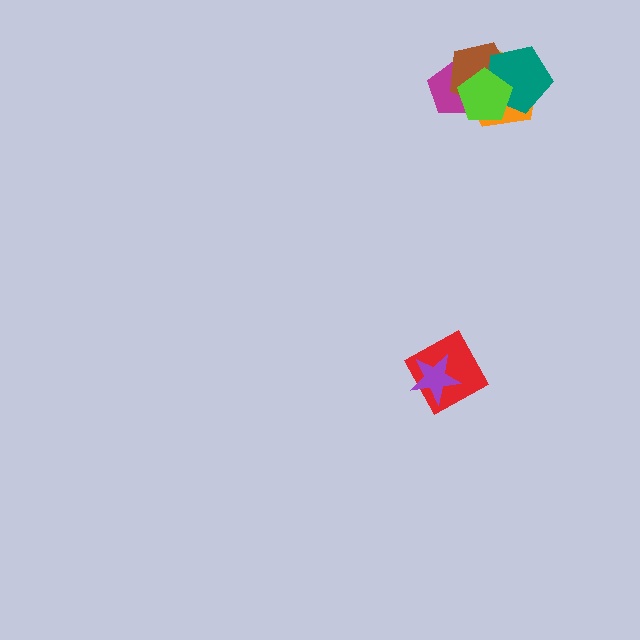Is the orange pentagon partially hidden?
Yes, it is partially covered by another shape.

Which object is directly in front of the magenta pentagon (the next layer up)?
The orange pentagon is directly in front of the magenta pentagon.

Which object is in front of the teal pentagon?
The lime pentagon is in front of the teal pentagon.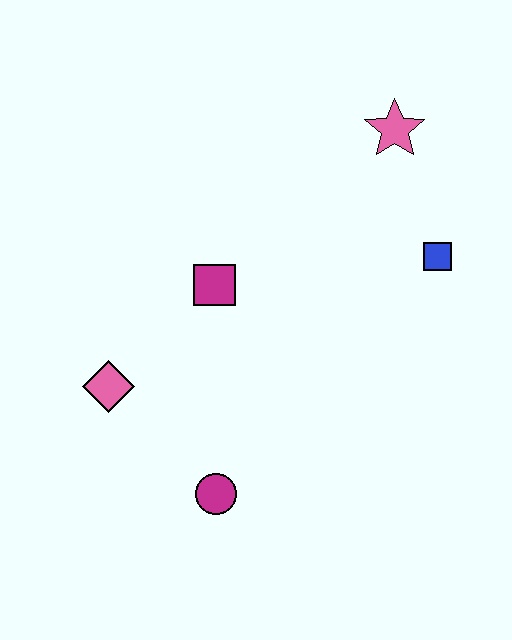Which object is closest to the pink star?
The blue square is closest to the pink star.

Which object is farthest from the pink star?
The magenta circle is farthest from the pink star.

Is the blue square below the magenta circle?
No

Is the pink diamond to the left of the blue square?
Yes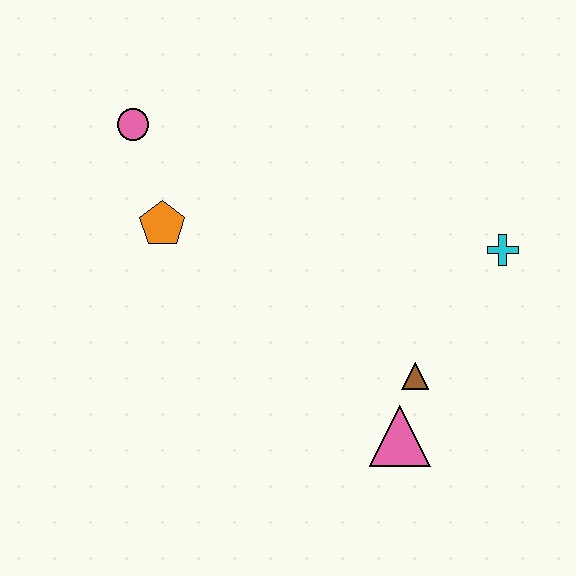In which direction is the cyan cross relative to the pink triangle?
The cyan cross is above the pink triangle.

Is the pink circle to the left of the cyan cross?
Yes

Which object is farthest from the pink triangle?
The pink circle is farthest from the pink triangle.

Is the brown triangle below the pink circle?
Yes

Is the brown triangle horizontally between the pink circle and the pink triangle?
No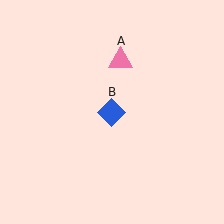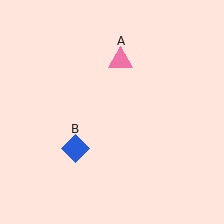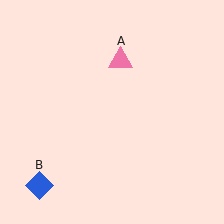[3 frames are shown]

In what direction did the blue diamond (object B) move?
The blue diamond (object B) moved down and to the left.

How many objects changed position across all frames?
1 object changed position: blue diamond (object B).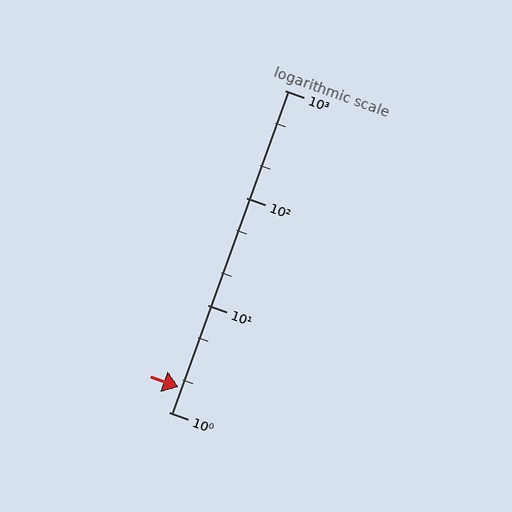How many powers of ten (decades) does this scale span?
The scale spans 3 decades, from 1 to 1000.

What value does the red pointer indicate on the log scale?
The pointer indicates approximately 1.7.